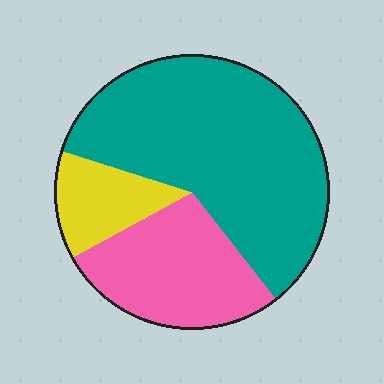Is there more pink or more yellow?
Pink.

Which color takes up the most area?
Teal, at roughly 60%.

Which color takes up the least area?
Yellow, at roughly 15%.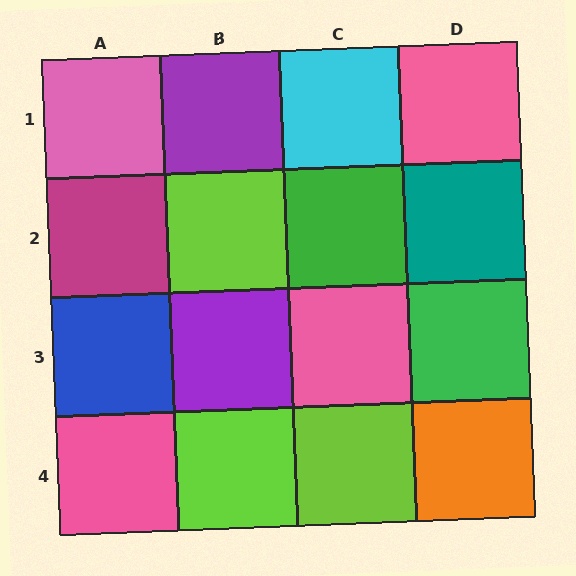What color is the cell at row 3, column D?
Green.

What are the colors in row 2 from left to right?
Magenta, lime, green, teal.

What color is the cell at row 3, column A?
Blue.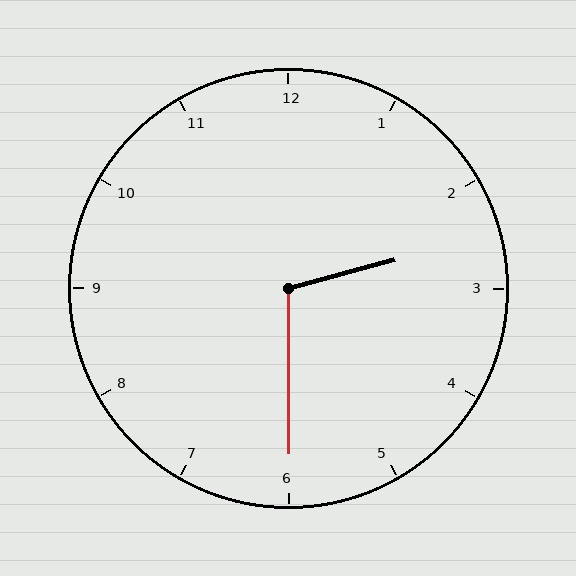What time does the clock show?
2:30.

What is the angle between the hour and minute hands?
Approximately 105 degrees.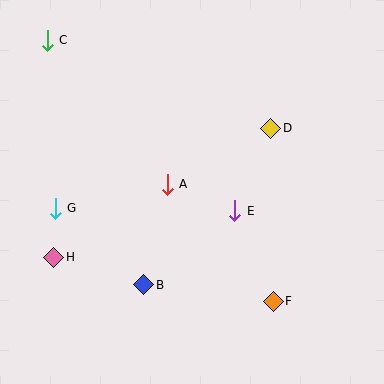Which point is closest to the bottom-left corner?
Point H is closest to the bottom-left corner.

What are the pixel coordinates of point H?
Point H is at (54, 257).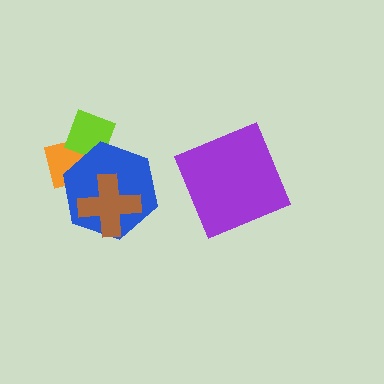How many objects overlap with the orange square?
3 objects overlap with the orange square.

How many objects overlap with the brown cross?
1 object overlaps with the brown cross.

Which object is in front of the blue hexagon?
The brown cross is in front of the blue hexagon.